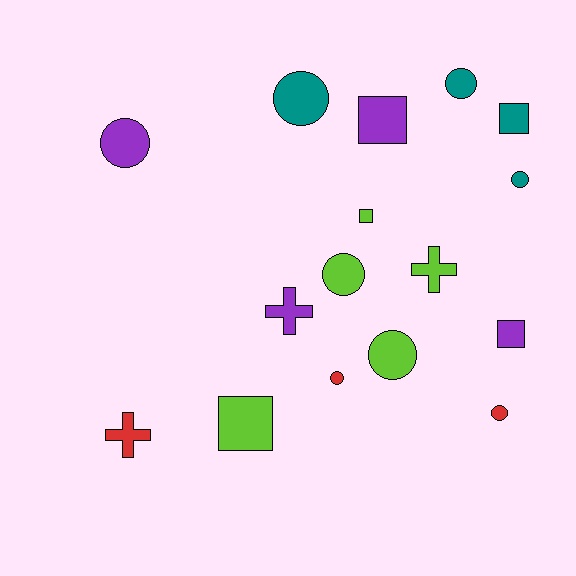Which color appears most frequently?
Lime, with 5 objects.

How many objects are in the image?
There are 16 objects.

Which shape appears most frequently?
Circle, with 8 objects.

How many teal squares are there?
There is 1 teal square.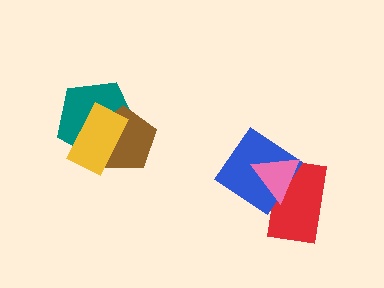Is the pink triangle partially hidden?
No, no other shape covers it.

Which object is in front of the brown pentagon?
The yellow rectangle is in front of the brown pentagon.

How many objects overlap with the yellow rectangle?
2 objects overlap with the yellow rectangle.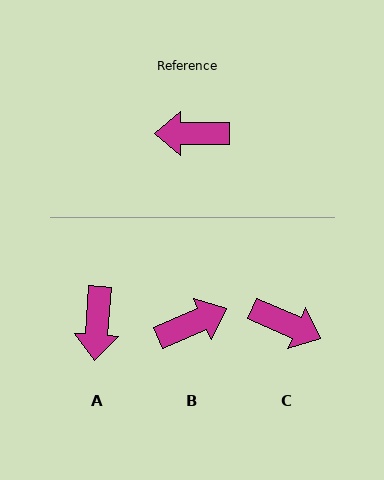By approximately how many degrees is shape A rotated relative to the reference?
Approximately 86 degrees counter-clockwise.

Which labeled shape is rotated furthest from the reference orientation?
B, about 157 degrees away.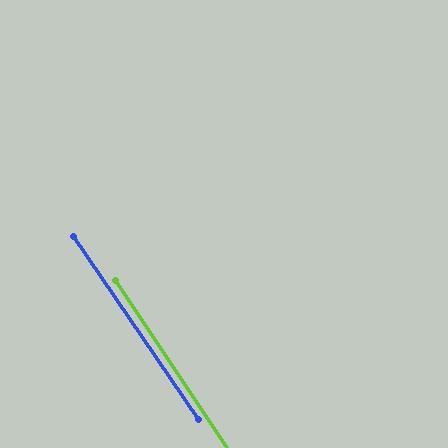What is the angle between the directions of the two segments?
Approximately 1 degree.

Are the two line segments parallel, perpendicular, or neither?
Parallel — their directions differ by only 0.9°.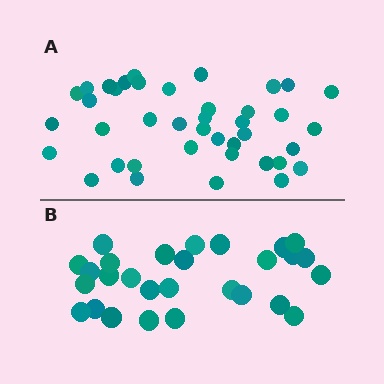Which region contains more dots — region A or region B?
Region A (the top region) has more dots.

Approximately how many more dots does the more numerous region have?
Region A has roughly 12 or so more dots than region B.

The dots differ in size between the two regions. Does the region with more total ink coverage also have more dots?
No. Region B has more total ink coverage because its dots are larger, but region A actually contains more individual dots. Total area can be misleading — the number of items is what matters here.